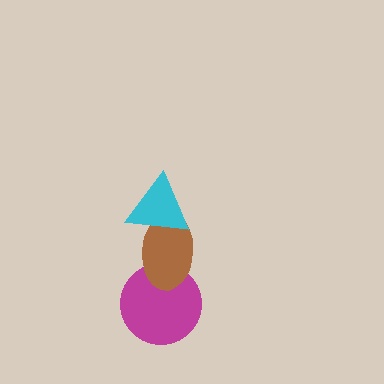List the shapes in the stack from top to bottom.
From top to bottom: the cyan triangle, the brown ellipse, the magenta circle.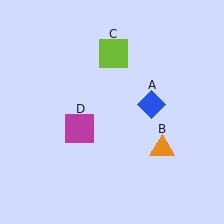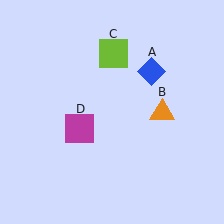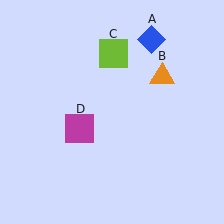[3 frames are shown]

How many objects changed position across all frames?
2 objects changed position: blue diamond (object A), orange triangle (object B).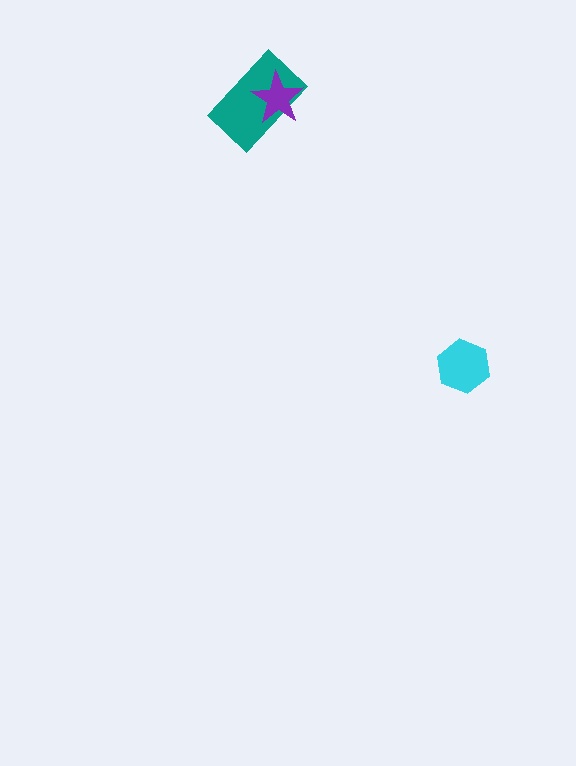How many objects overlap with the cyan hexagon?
0 objects overlap with the cyan hexagon.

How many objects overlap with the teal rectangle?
1 object overlaps with the teal rectangle.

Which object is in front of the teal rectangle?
The purple star is in front of the teal rectangle.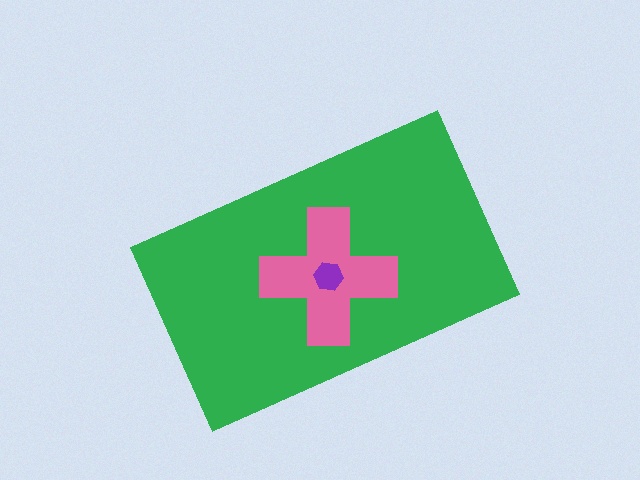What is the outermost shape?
The green rectangle.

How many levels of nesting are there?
3.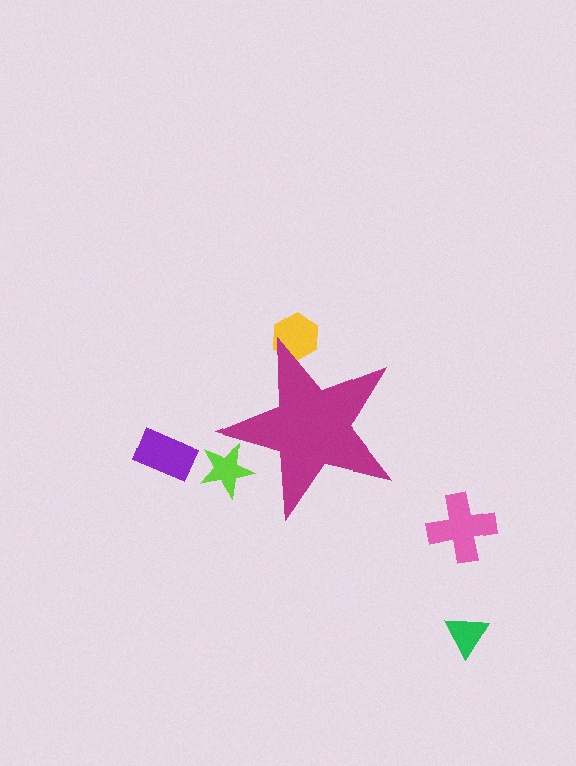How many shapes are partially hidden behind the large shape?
2 shapes are partially hidden.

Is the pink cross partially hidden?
No, the pink cross is fully visible.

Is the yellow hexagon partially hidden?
Yes, the yellow hexagon is partially hidden behind the magenta star.